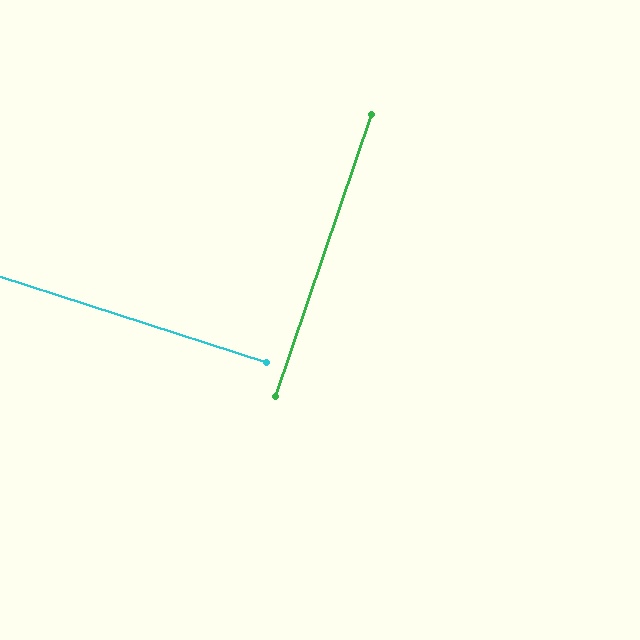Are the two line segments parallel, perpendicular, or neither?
Perpendicular — they meet at approximately 89°.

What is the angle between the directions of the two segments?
Approximately 89 degrees.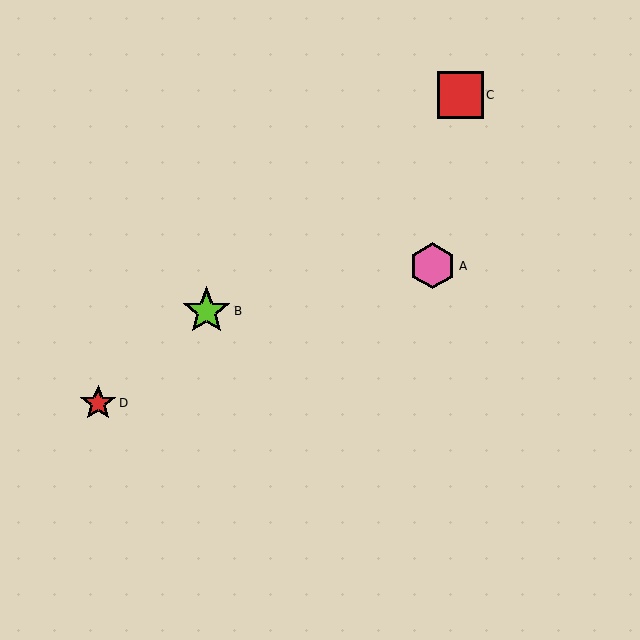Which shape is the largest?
The lime star (labeled B) is the largest.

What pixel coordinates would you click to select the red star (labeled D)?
Click at (98, 403) to select the red star D.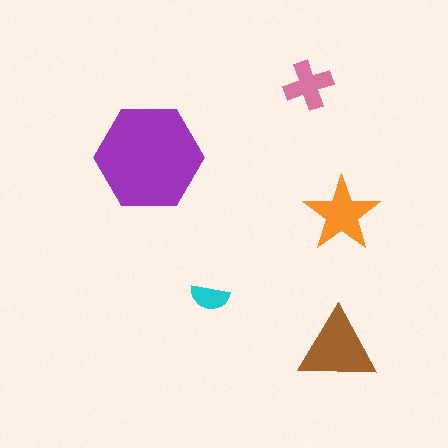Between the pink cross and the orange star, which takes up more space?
The orange star.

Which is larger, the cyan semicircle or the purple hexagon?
The purple hexagon.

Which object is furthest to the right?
The orange star is rightmost.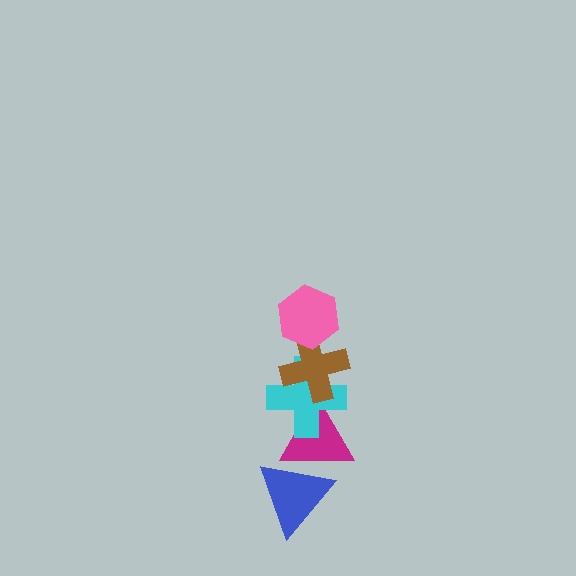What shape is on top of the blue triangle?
The magenta triangle is on top of the blue triangle.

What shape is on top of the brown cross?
The pink hexagon is on top of the brown cross.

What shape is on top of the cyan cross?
The brown cross is on top of the cyan cross.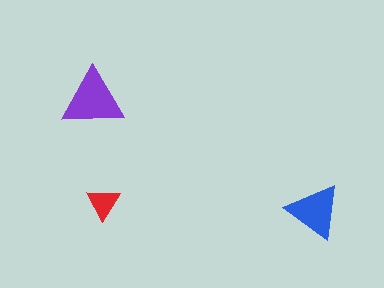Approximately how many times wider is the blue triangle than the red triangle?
About 1.5 times wider.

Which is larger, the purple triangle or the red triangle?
The purple one.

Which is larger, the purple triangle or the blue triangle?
The purple one.